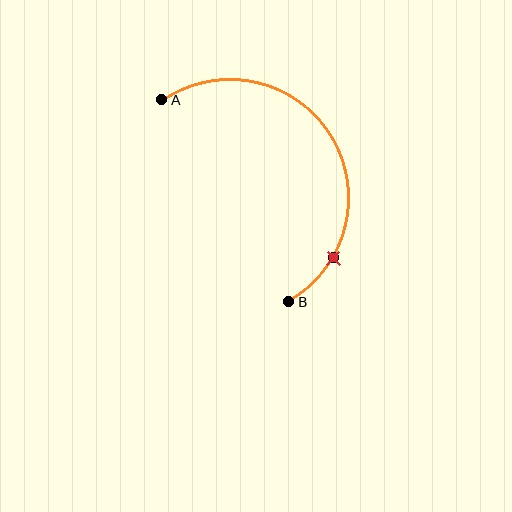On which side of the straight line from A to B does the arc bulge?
The arc bulges to the right of the straight line connecting A and B.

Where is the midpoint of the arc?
The arc midpoint is the point on the curve farthest from the straight line joining A and B. It sits to the right of that line.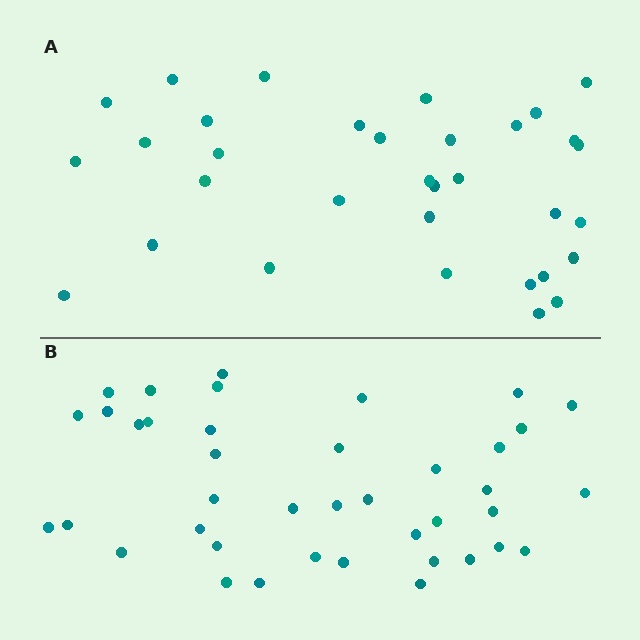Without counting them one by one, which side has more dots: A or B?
Region B (the bottom region) has more dots.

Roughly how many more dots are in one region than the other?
Region B has roughly 8 or so more dots than region A.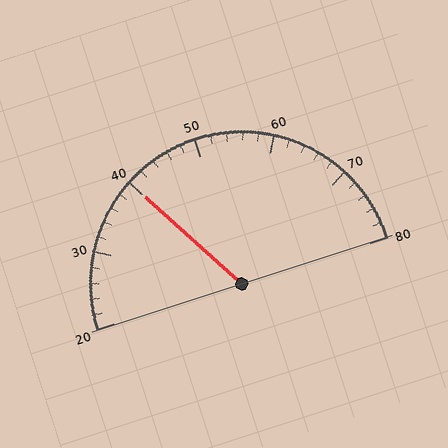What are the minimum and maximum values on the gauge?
The gauge ranges from 20 to 80.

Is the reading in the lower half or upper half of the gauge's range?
The reading is in the lower half of the range (20 to 80).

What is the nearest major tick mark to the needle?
The nearest major tick mark is 40.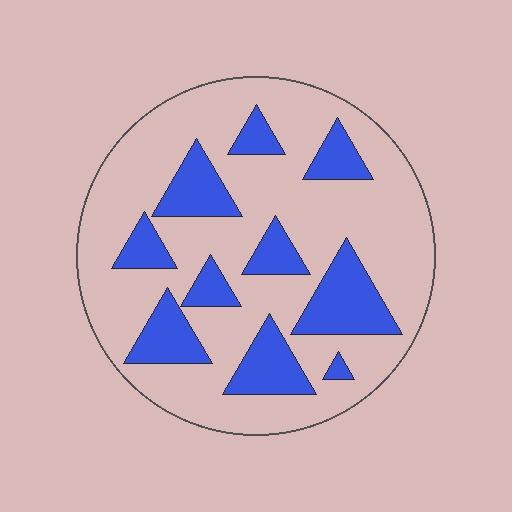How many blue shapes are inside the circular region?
10.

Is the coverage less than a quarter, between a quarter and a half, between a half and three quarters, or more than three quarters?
Between a quarter and a half.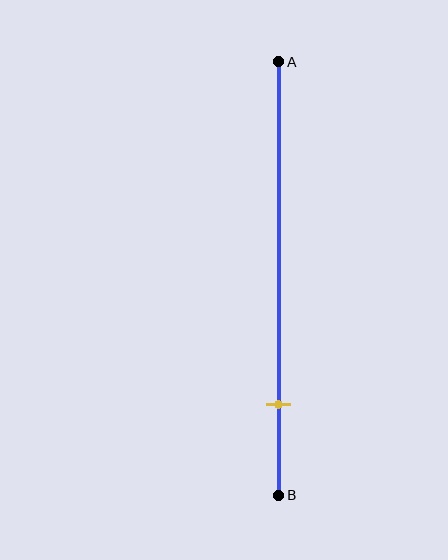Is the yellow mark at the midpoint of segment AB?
No, the mark is at about 80% from A, not at the 50% midpoint.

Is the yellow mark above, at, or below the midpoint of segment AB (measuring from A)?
The yellow mark is below the midpoint of segment AB.